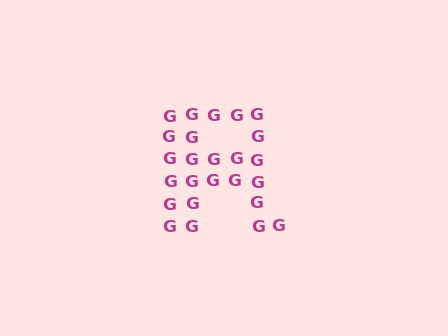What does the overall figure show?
The overall figure shows the letter R.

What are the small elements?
The small elements are letter G's.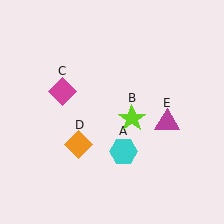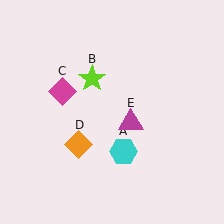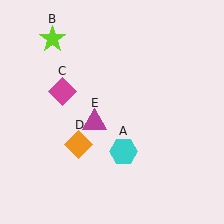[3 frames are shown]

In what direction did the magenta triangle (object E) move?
The magenta triangle (object E) moved left.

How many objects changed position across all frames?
2 objects changed position: lime star (object B), magenta triangle (object E).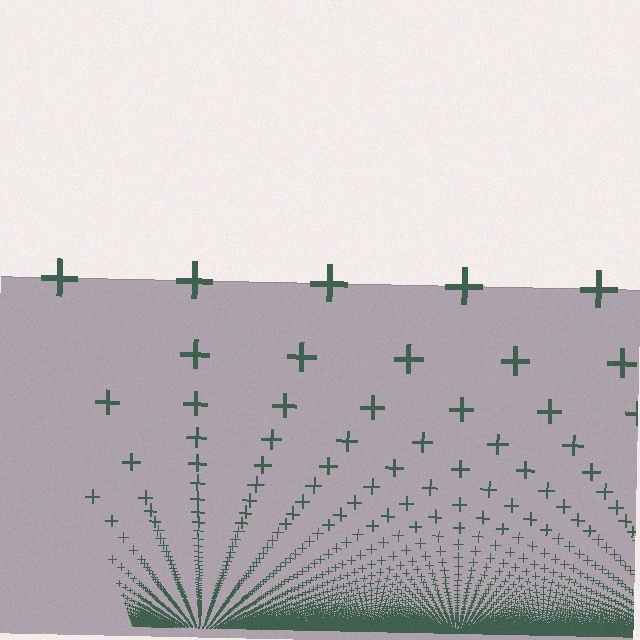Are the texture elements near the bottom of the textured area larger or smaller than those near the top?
Smaller. The gradient is inverted — elements near the bottom are smaller and denser.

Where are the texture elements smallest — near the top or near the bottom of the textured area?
Near the bottom.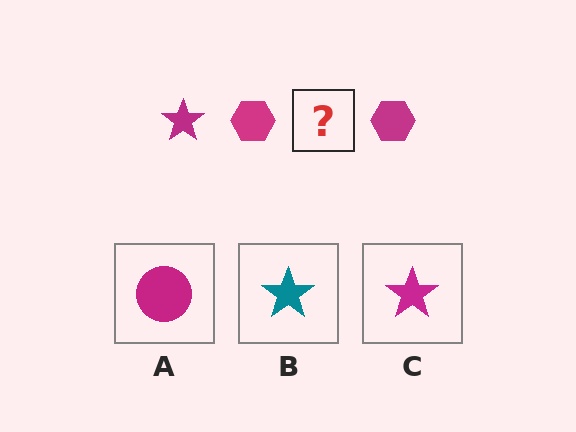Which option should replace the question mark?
Option C.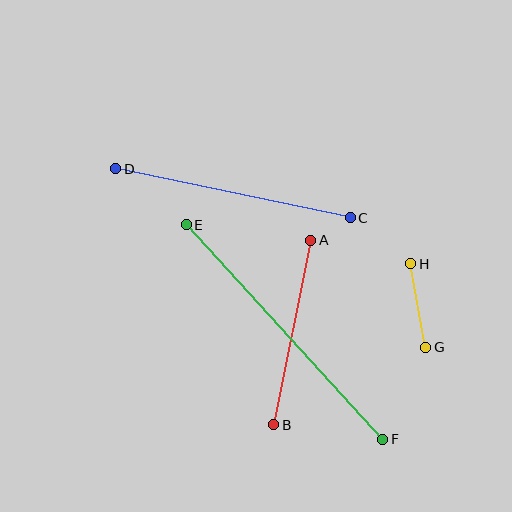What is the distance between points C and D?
The distance is approximately 239 pixels.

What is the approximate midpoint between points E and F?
The midpoint is at approximately (284, 332) pixels.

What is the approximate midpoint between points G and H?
The midpoint is at approximately (418, 305) pixels.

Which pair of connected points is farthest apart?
Points E and F are farthest apart.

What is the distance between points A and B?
The distance is approximately 188 pixels.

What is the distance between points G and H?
The distance is approximately 85 pixels.